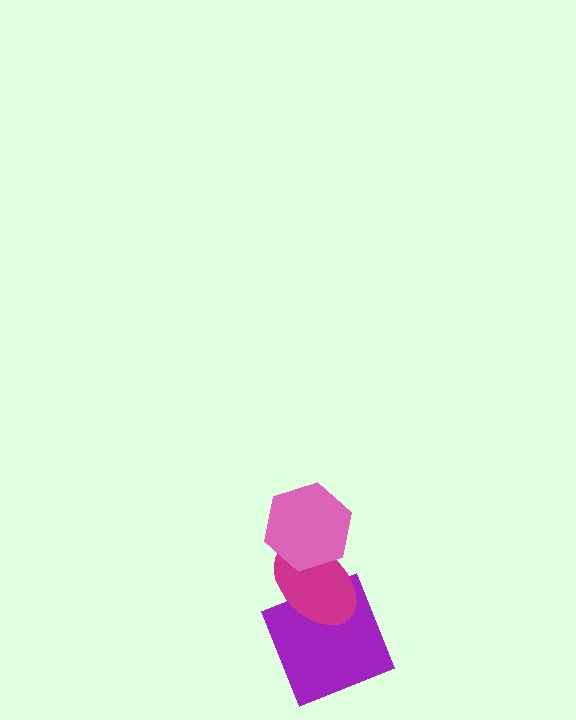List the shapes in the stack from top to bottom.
From top to bottom: the pink hexagon, the magenta ellipse, the purple square.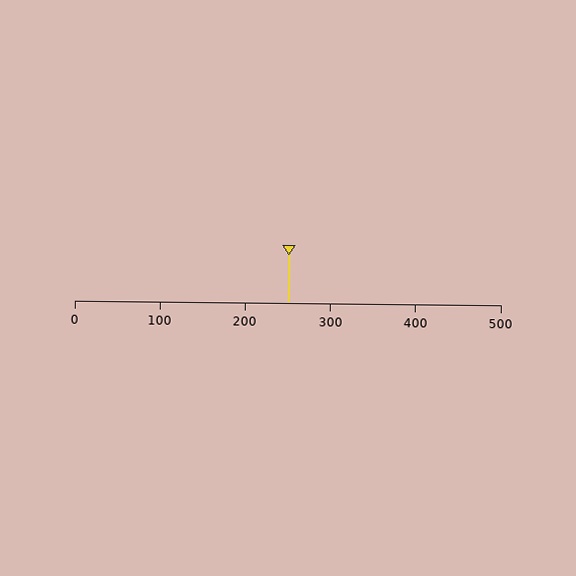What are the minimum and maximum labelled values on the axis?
The axis runs from 0 to 500.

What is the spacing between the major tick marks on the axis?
The major ticks are spaced 100 apart.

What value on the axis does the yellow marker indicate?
The marker indicates approximately 250.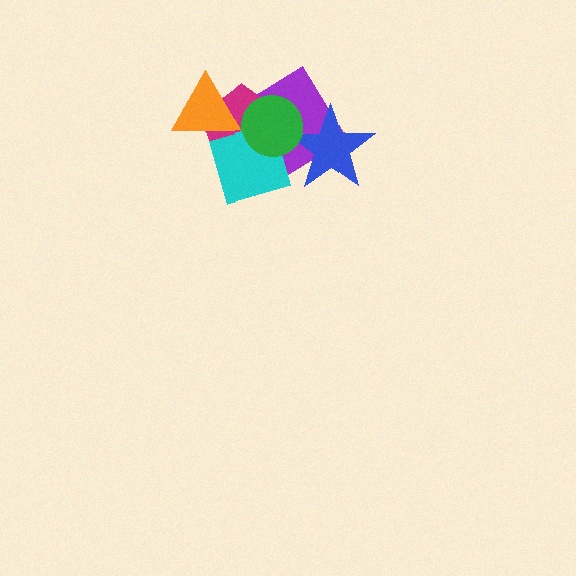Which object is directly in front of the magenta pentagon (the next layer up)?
The cyan square is directly in front of the magenta pentagon.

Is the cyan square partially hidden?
Yes, it is partially covered by another shape.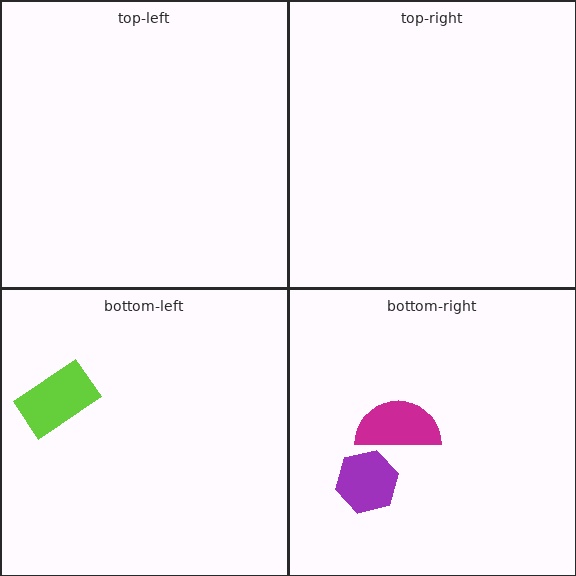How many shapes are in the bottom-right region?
2.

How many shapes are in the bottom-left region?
1.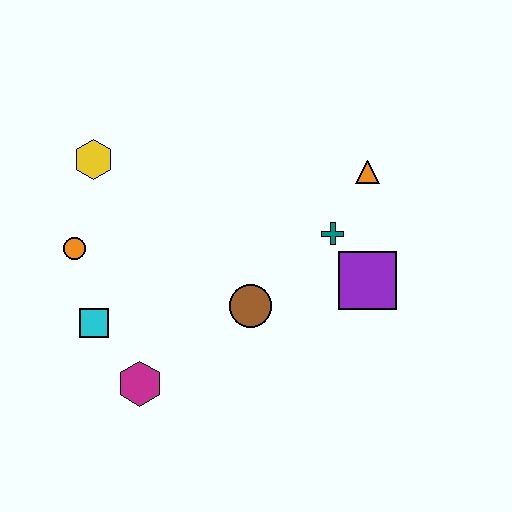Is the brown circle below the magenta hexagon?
No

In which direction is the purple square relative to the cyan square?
The purple square is to the right of the cyan square.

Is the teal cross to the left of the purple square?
Yes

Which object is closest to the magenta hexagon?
The cyan square is closest to the magenta hexagon.